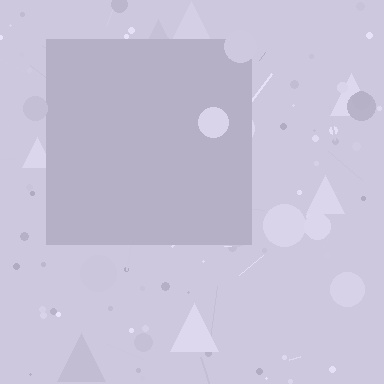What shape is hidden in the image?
A square is hidden in the image.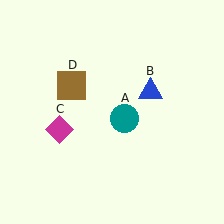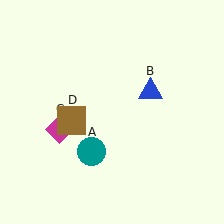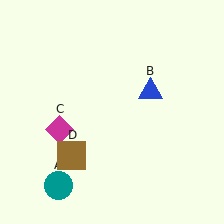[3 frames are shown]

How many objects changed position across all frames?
2 objects changed position: teal circle (object A), brown square (object D).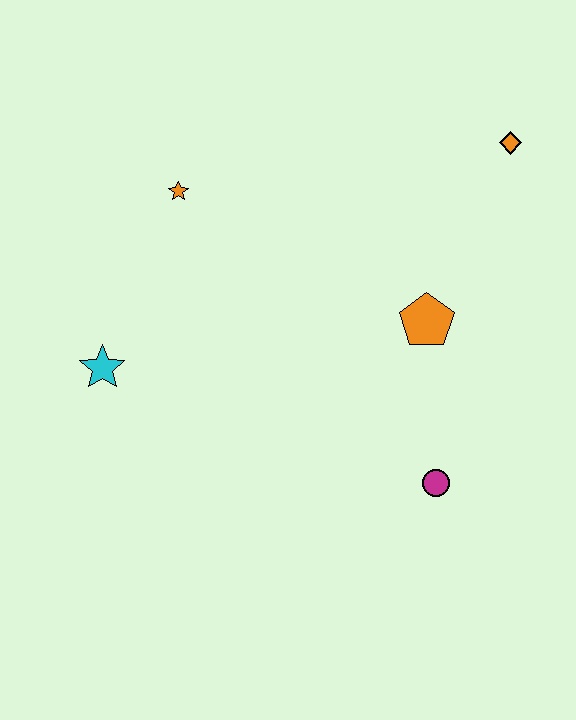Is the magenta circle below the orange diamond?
Yes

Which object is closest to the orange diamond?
The orange pentagon is closest to the orange diamond.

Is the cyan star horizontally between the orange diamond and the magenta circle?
No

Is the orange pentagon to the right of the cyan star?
Yes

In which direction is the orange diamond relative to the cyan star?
The orange diamond is to the right of the cyan star.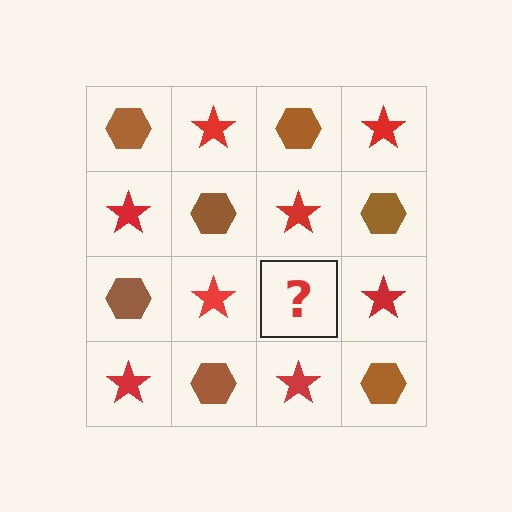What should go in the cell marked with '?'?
The missing cell should contain a brown hexagon.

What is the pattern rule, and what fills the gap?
The rule is that it alternates brown hexagon and red star in a checkerboard pattern. The gap should be filled with a brown hexagon.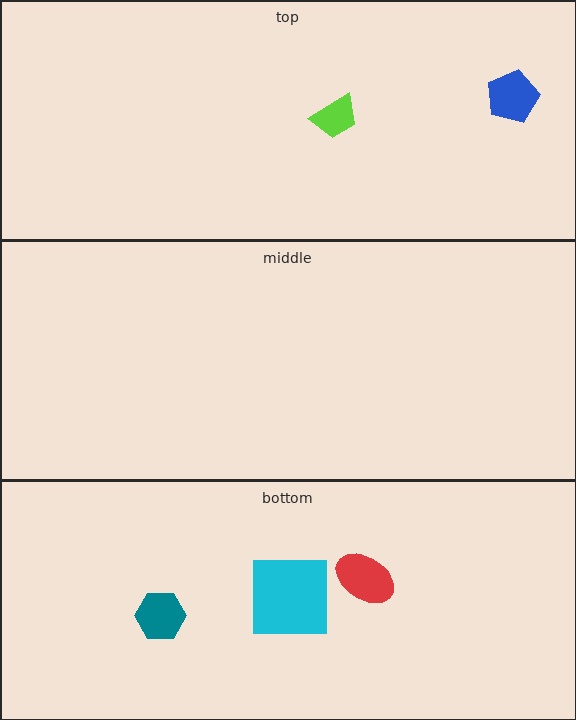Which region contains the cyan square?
The bottom region.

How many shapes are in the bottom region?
3.